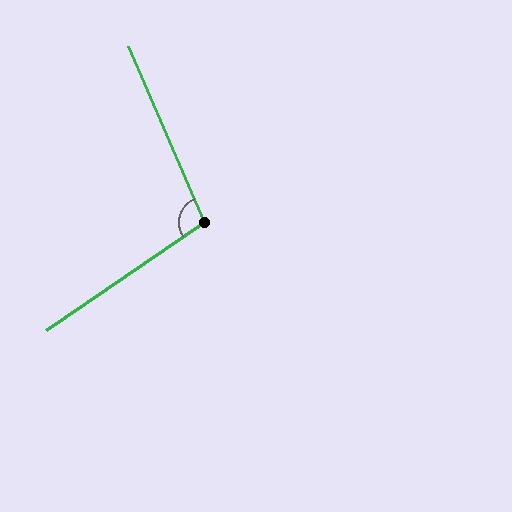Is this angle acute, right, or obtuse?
It is obtuse.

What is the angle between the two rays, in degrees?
Approximately 101 degrees.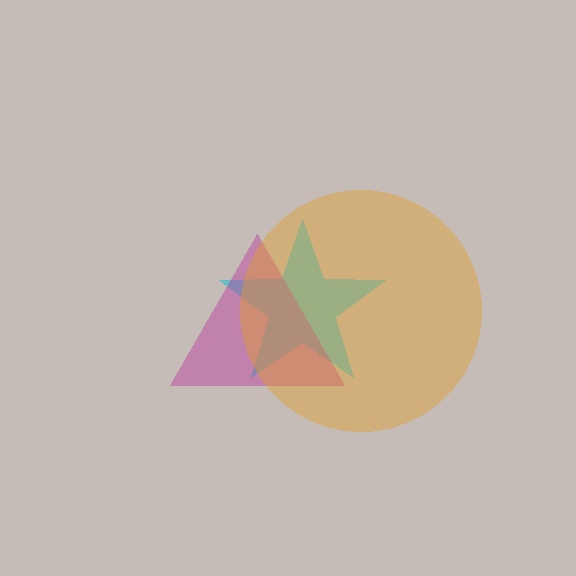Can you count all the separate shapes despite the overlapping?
Yes, there are 3 separate shapes.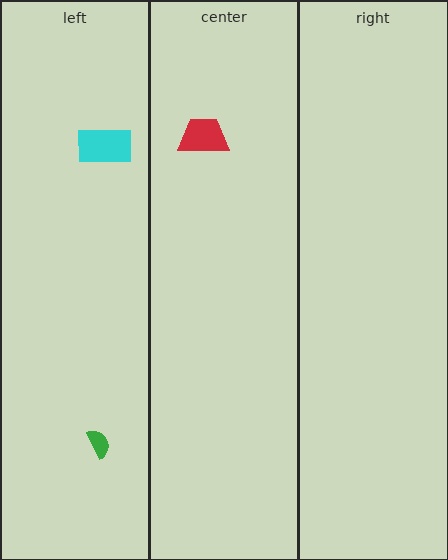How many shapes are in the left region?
2.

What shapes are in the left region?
The cyan rectangle, the green semicircle.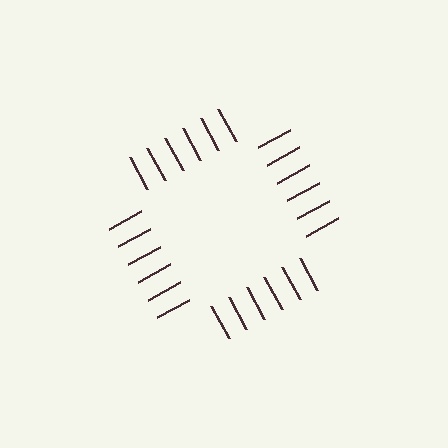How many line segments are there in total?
24 — 6 along each of the 4 edges.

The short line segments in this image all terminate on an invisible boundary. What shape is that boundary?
An illusory square — the line segments terminate on its edges but no continuous stroke is drawn.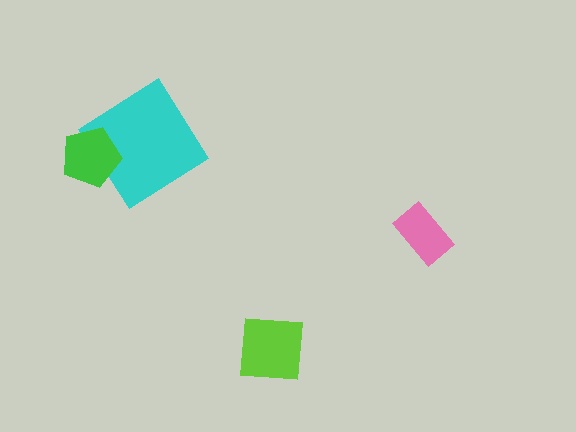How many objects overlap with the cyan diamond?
1 object overlaps with the cyan diamond.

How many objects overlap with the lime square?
0 objects overlap with the lime square.